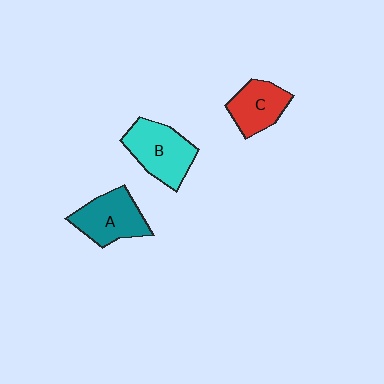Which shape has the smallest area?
Shape C (red).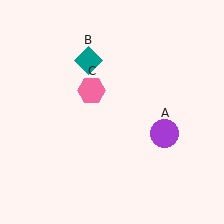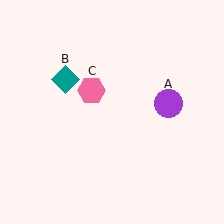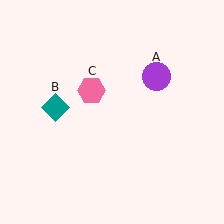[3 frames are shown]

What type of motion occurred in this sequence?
The purple circle (object A), teal diamond (object B) rotated counterclockwise around the center of the scene.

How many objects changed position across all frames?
2 objects changed position: purple circle (object A), teal diamond (object B).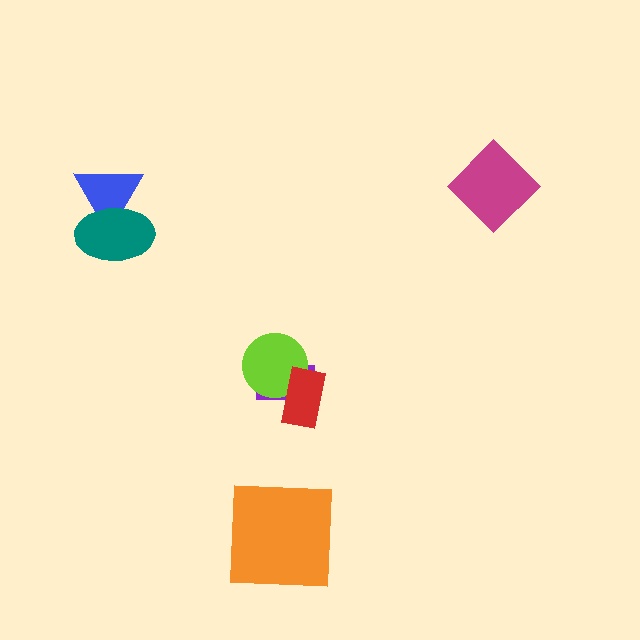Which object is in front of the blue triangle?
The teal ellipse is in front of the blue triangle.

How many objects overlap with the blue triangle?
1 object overlaps with the blue triangle.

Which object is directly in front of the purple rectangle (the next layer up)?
The lime circle is directly in front of the purple rectangle.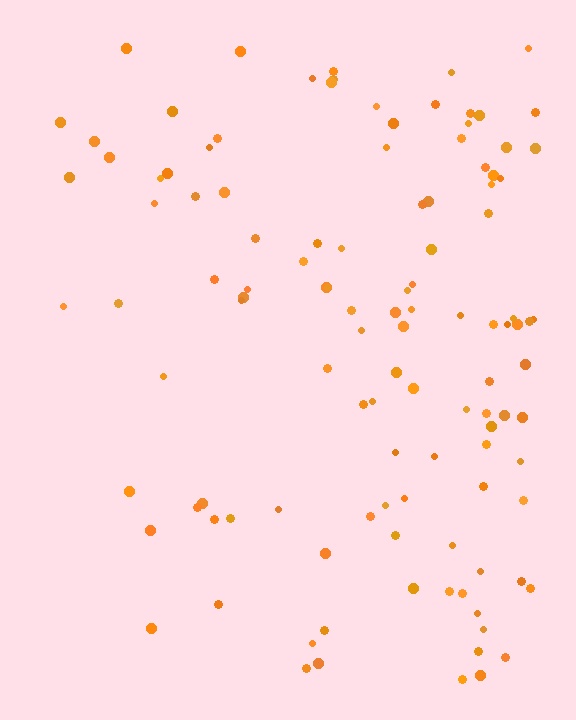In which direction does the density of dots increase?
From left to right, with the right side densest.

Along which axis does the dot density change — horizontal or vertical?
Horizontal.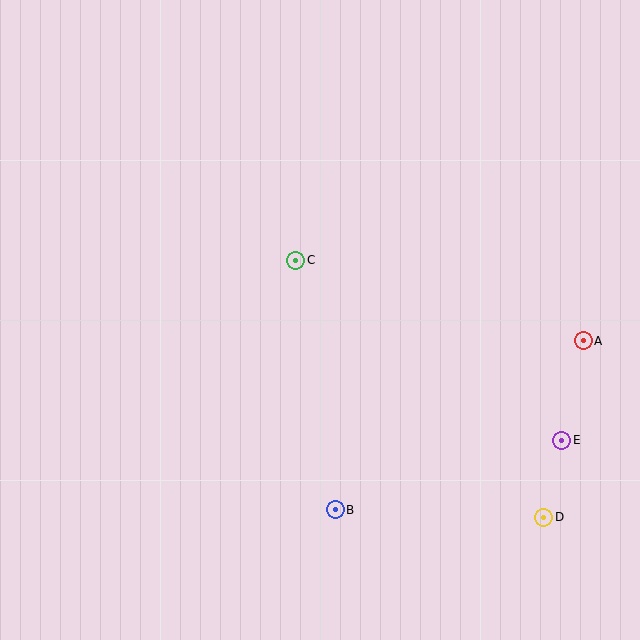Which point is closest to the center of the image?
Point C at (296, 260) is closest to the center.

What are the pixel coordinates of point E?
Point E is at (562, 440).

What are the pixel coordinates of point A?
Point A is at (583, 341).